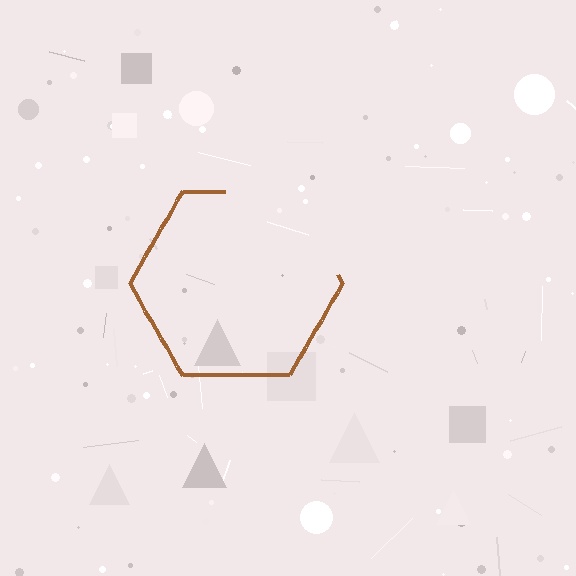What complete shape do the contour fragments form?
The contour fragments form a hexagon.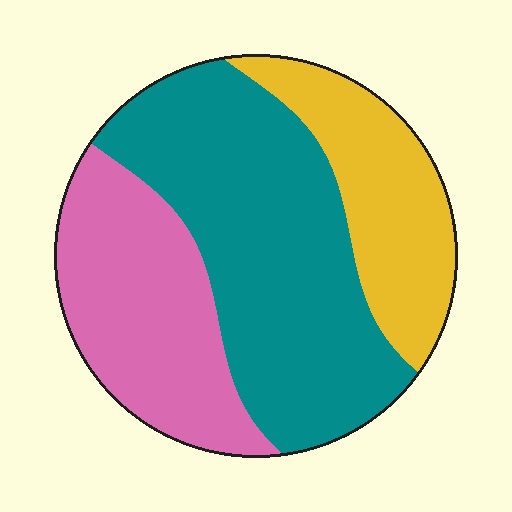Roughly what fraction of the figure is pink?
Pink takes up about one third (1/3) of the figure.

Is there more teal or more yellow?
Teal.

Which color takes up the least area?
Yellow, at roughly 25%.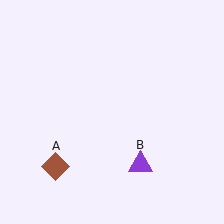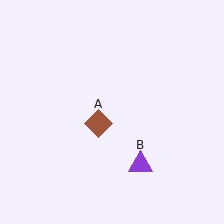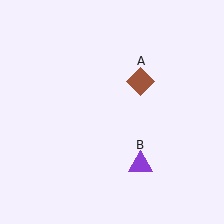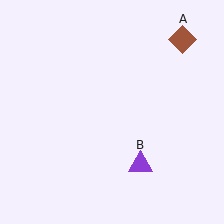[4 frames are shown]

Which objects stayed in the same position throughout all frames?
Purple triangle (object B) remained stationary.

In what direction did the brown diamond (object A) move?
The brown diamond (object A) moved up and to the right.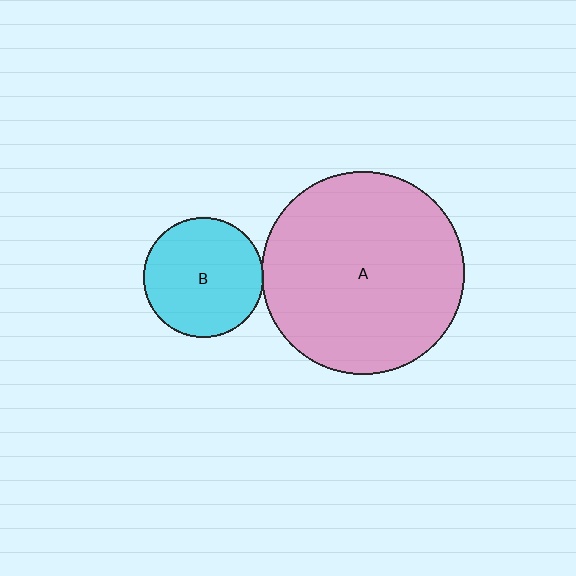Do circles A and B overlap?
Yes.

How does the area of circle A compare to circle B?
Approximately 2.9 times.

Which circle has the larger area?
Circle A (pink).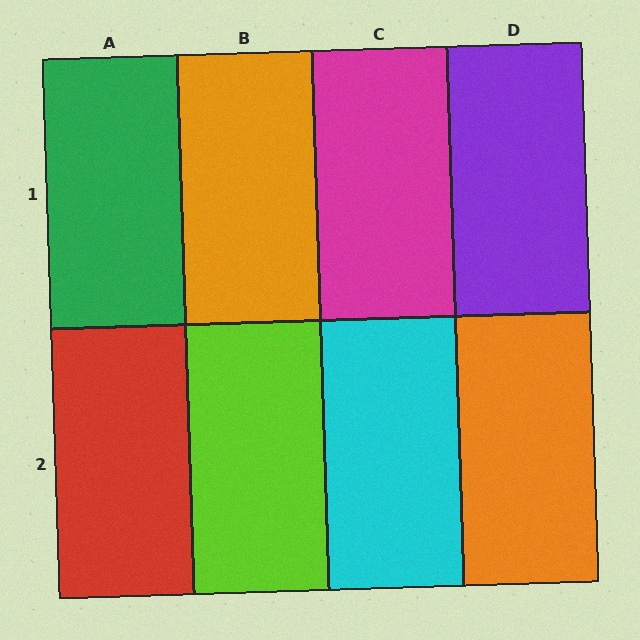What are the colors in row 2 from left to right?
Red, lime, cyan, orange.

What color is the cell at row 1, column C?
Magenta.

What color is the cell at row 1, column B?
Orange.